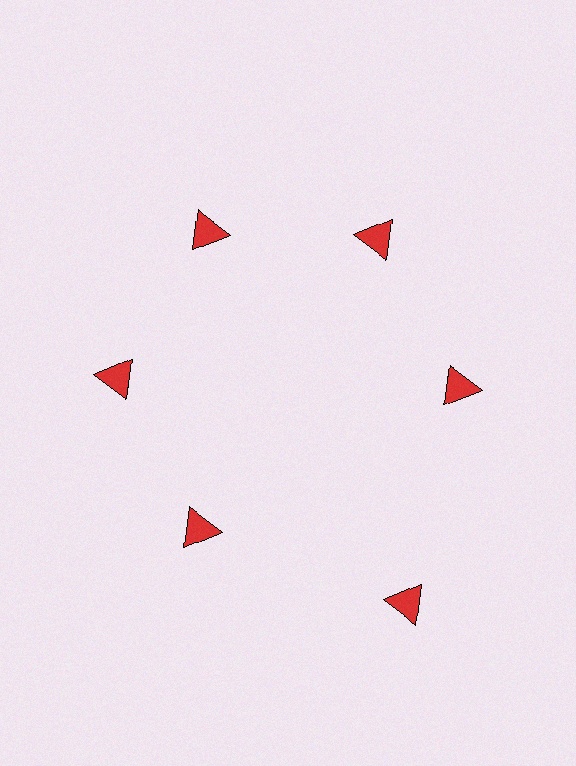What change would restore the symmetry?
The symmetry would be restored by moving it inward, back onto the ring so that all 6 triangles sit at equal angles and equal distance from the center.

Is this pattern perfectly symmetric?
No. The 6 red triangles are arranged in a ring, but one element near the 5 o'clock position is pushed outward from the center, breaking the 6-fold rotational symmetry.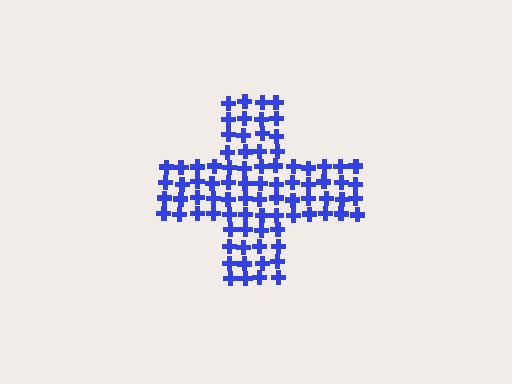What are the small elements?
The small elements are crosses.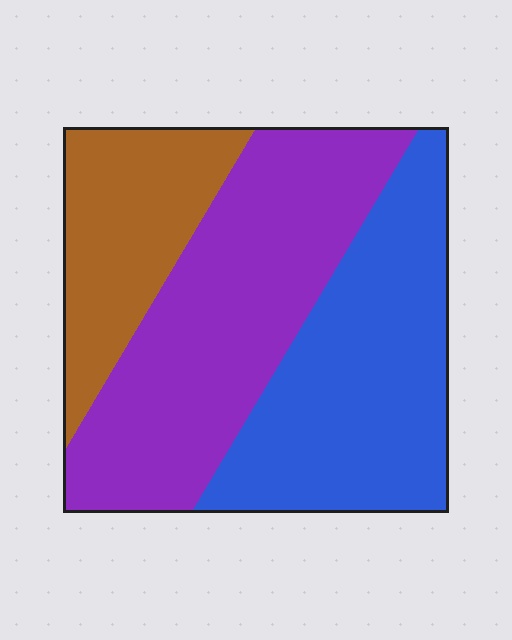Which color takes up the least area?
Brown, at roughly 20%.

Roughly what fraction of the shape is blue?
Blue covers 37% of the shape.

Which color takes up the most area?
Purple, at roughly 40%.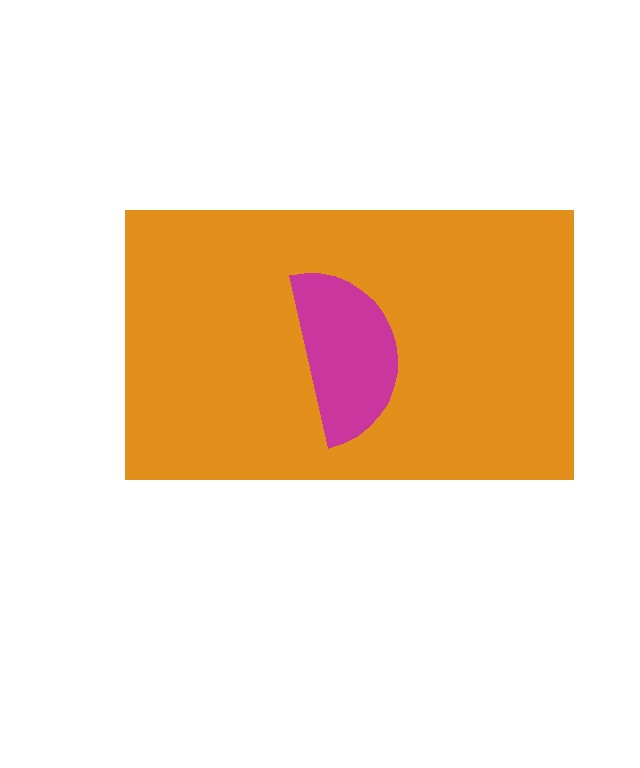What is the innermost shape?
The magenta semicircle.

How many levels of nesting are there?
2.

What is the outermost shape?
The orange rectangle.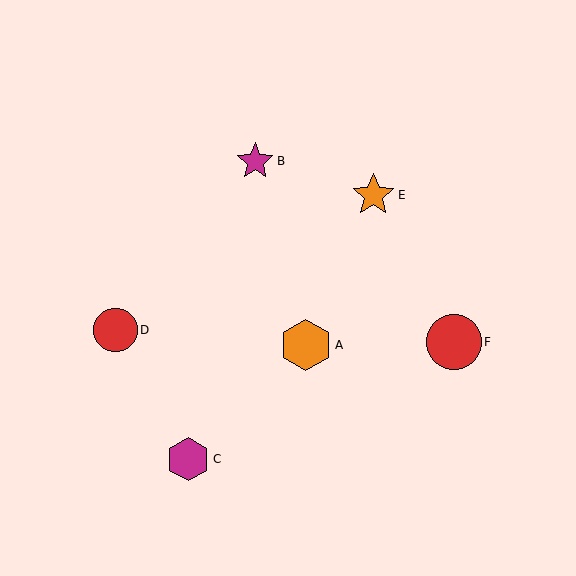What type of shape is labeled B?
Shape B is a magenta star.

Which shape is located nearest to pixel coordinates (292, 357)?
The orange hexagon (labeled A) at (306, 345) is nearest to that location.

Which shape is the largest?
The red circle (labeled F) is the largest.